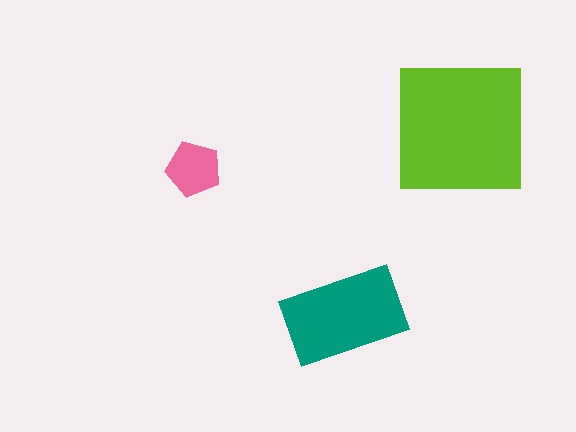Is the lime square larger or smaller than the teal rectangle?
Larger.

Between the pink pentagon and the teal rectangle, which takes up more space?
The teal rectangle.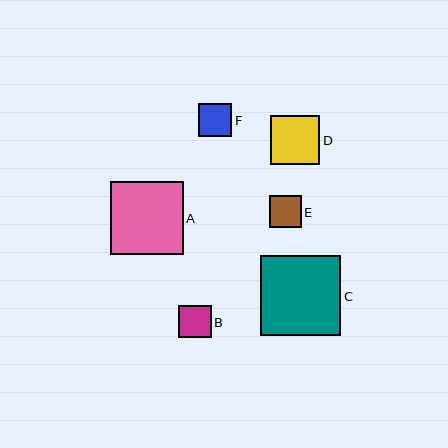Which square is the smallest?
Square E is the smallest with a size of approximately 32 pixels.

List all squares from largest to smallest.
From largest to smallest: C, A, D, F, B, E.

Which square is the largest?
Square C is the largest with a size of approximately 80 pixels.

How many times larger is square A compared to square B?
Square A is approximately 2.3 times the size of square B.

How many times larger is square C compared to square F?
Square C is approximately 2.5 times the size of square F.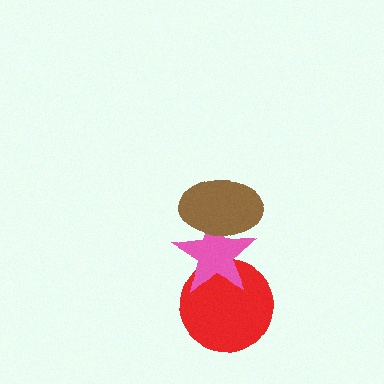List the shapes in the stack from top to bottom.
From top to bottom: the brown ellipse, the pink star, the red circle.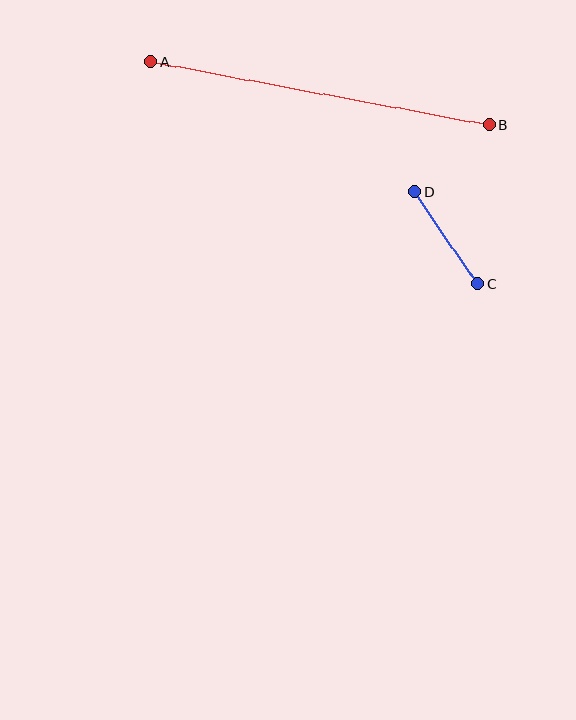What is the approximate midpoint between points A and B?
The midpoint is at approximately (320, 93) pixels.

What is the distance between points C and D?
The distance is approximately 112 pixels.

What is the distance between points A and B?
The distance is approximately 344 pixels.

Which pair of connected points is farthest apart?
Points A and B are farthest apart.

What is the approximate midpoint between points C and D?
The midpoint is at approximately (446, 238) pixels.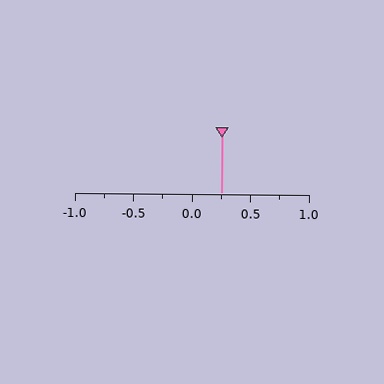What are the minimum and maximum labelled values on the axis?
The axis runs from -1.0 to 1.0.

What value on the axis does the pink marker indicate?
The marker indicates approximately 0.25.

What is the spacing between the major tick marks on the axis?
The major ticks are spaced 0.5 apart.